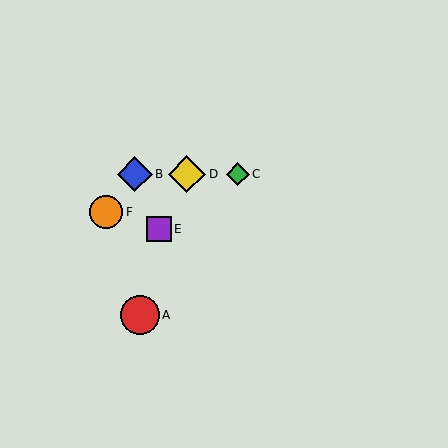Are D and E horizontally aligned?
No, D is at y≈174 and E is at y≈229.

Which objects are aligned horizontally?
Objects B, C, D are aligned horizontally.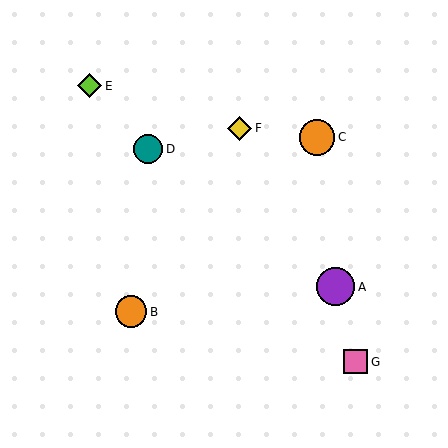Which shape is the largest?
The purple circle (labeled A) is the largest.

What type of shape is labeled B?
Shape B is an orange circle.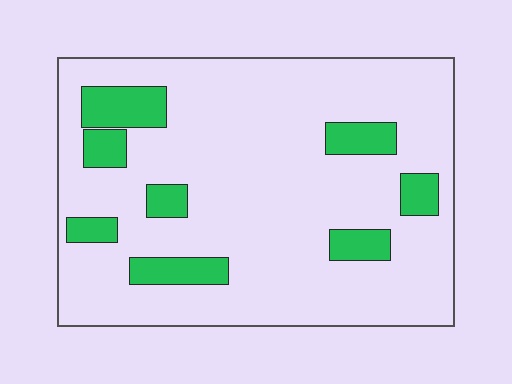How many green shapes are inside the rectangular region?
8.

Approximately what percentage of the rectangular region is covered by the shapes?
Approximately 15%.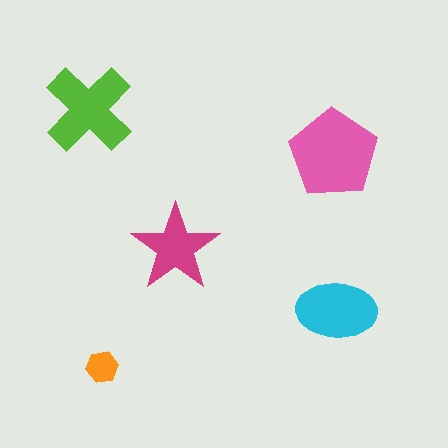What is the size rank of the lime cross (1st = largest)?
2nd.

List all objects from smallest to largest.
The orange hexagon, the magenta star, the cyan ellipse, the lime cross, the pink pentagon.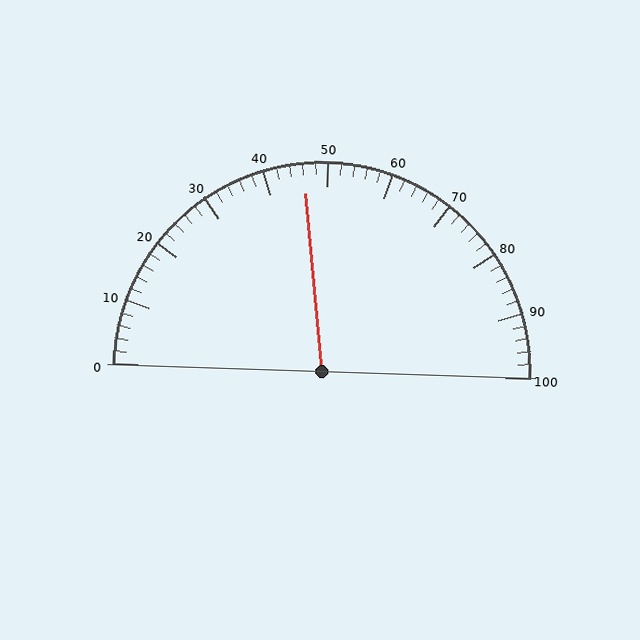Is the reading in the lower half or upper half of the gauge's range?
The reading is in the lower half of the range (0 to 100).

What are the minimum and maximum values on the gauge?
The gauge ranges from 0 to 100.